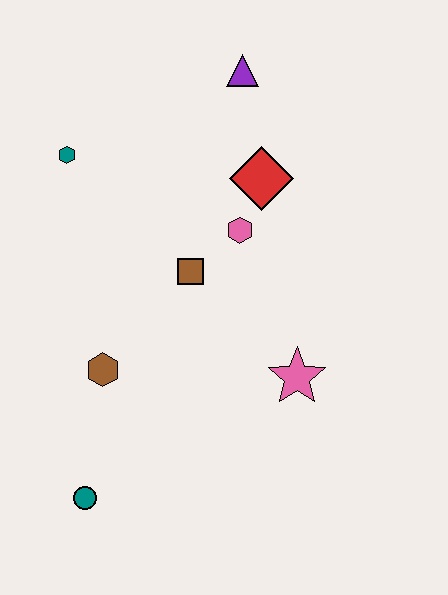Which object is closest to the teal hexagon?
The brown square is closest to the teal hexagon.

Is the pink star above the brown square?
No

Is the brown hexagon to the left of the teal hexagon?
No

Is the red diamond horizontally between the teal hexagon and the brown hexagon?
No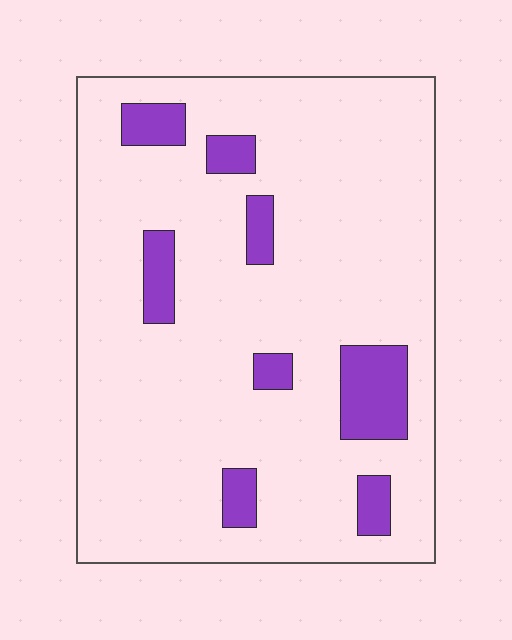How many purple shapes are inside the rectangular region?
8.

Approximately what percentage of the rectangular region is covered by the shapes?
Approximately 10%.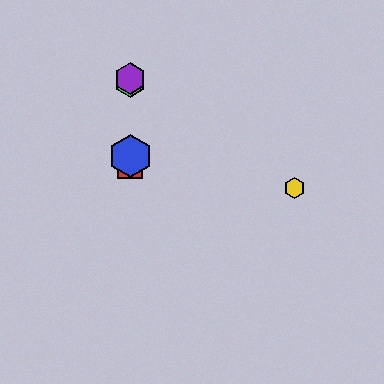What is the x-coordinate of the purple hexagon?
The purple hexagon is at x≈130.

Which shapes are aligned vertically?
The red square, the blue hexagon, the green hexagon, the purple hexagon are aligned vertically.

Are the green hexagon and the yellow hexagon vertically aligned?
No, the green hexagon is at x≈130 and the yellow hexagon is at x≈295.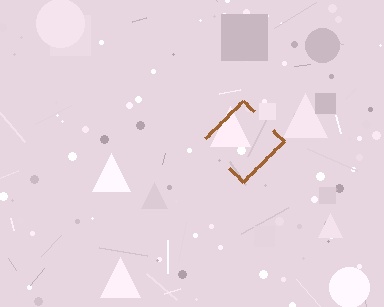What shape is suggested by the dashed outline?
The dashed outline suggests a diamond.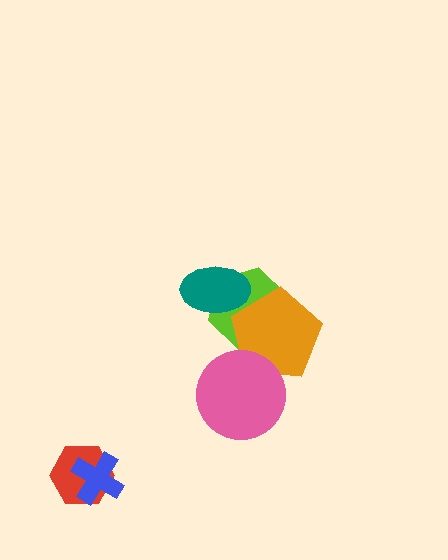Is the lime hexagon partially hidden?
Yes, it is partially covered by another shape.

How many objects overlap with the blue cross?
1 object overlaps with the blue cross.